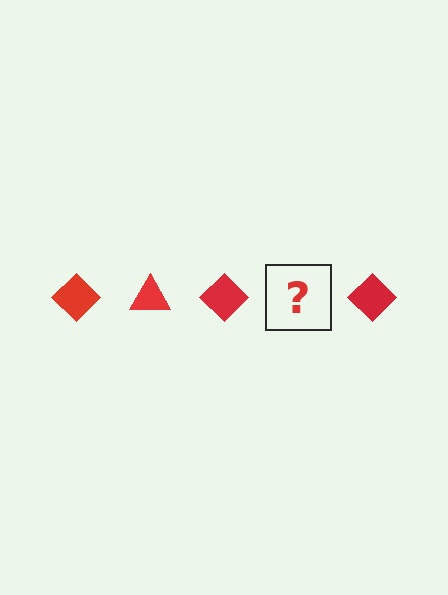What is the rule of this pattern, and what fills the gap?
The rule is that the pattern cycles through diamond, triangle shapes in red. The gap should be filled with a red triangle.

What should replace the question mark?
The question mark should be replaced with a red triangle.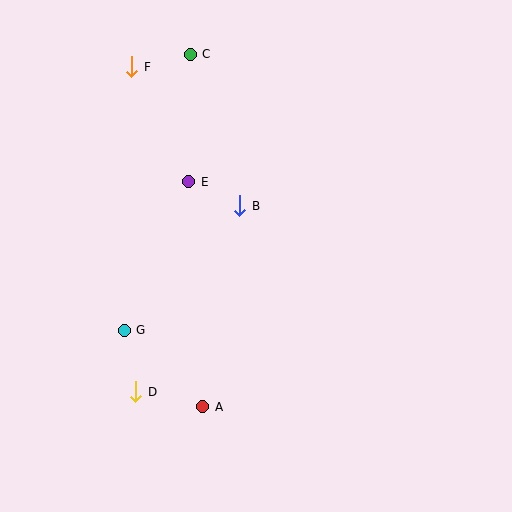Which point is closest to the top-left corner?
Point F is closest to the top-left corner.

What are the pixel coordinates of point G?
Point G is at (124, 330).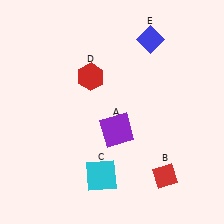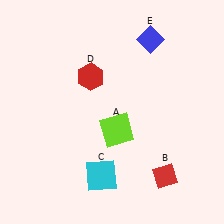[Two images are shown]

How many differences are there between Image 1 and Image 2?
There is 1 difference between the two images.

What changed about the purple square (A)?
In Image 1, A is purple. In Image 2, it changed to lime.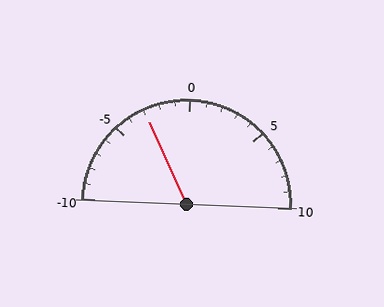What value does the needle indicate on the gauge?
The needle indicates approximately -3.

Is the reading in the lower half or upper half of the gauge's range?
The reading is in the lower half of the range (-10 to 10).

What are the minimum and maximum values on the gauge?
The gauge ranges from -10 to 10.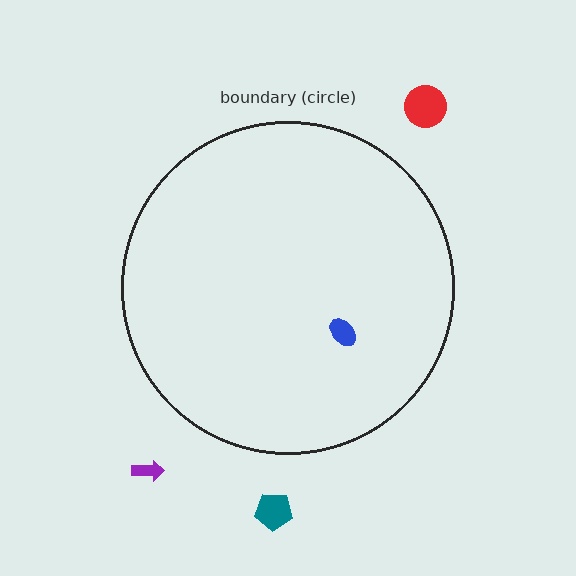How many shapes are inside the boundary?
1 inside, 3 outside.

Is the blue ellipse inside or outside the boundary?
Inside.